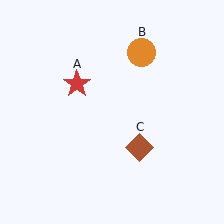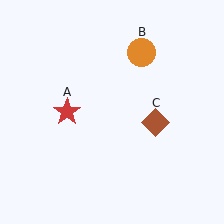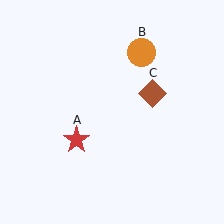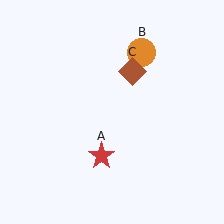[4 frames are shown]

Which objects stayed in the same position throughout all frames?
Orange circle (object B) remained stationary.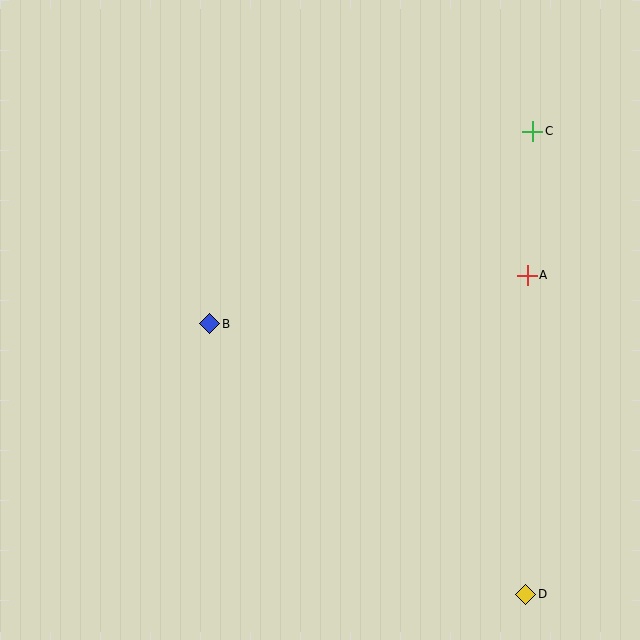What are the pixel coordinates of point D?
Point D is at (526, 594).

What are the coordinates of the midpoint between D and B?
The midpoint between D and B is at (368, 459).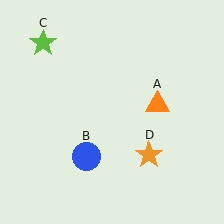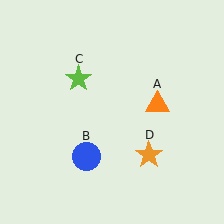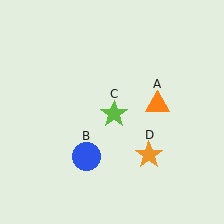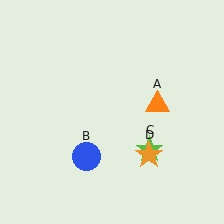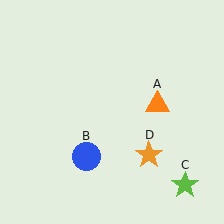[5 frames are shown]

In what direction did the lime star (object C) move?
The lime star (object C) moved down and to the right.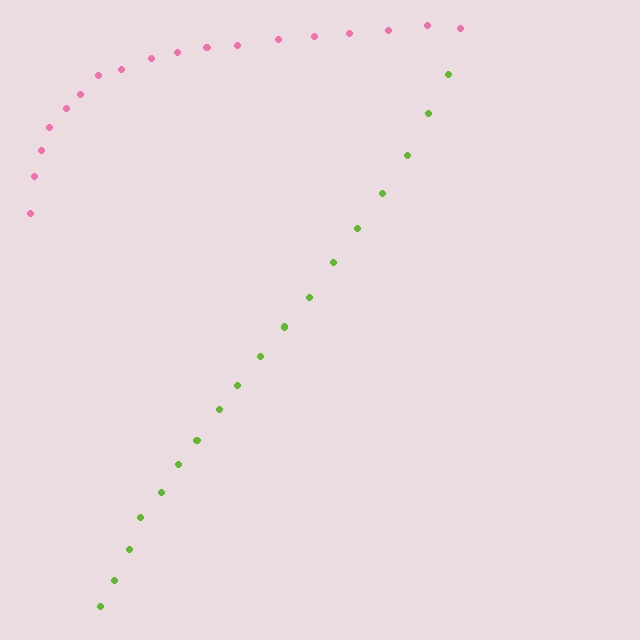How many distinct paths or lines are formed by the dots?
There are 2 distinct paths.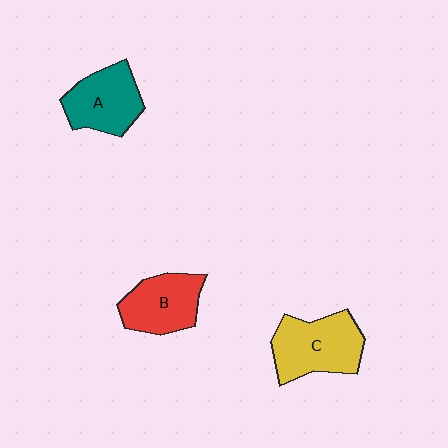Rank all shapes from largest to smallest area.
From largest to smallest: C (yellow), A (teal), B (red).